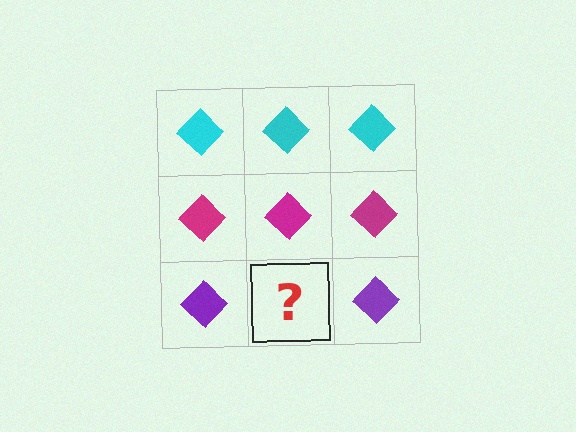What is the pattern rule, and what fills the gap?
The rule is that each row has a consistent color. The gap should be filled with a purple diamond.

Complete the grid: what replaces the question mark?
The question mark should be replaced with a purple diamond.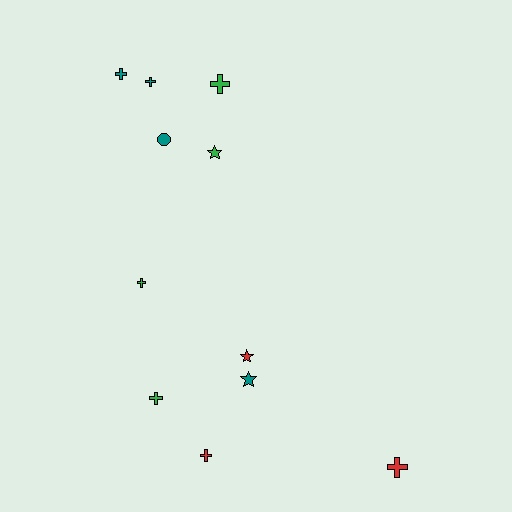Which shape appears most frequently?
Cross, with 7 objects.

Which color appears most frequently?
Teal, with 4 objects.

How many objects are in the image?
There are 11 objects.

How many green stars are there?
There is 1 green star.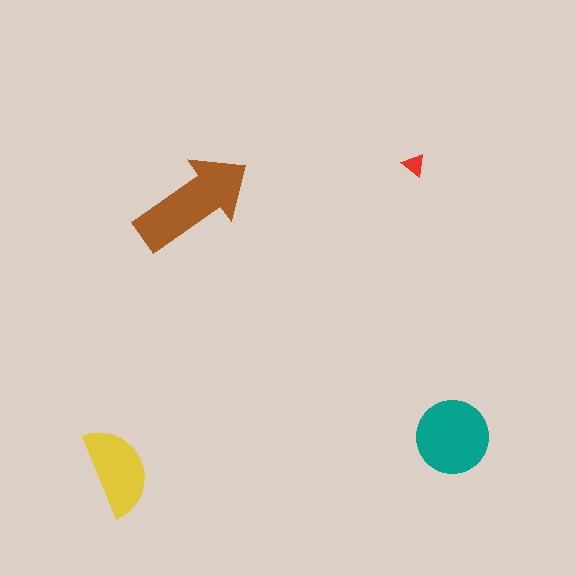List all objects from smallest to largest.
The red triangle, the yellow semicircle, the teal circle, the brown arrow.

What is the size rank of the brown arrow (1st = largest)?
1st.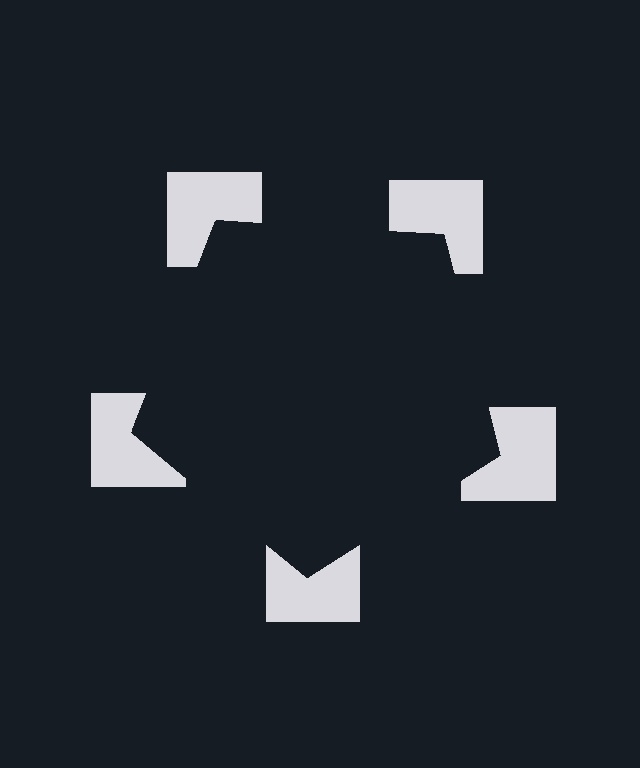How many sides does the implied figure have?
5 sides.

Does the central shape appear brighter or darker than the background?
It typically appears slightly darker than the background, even though no actual brightness change is drawn.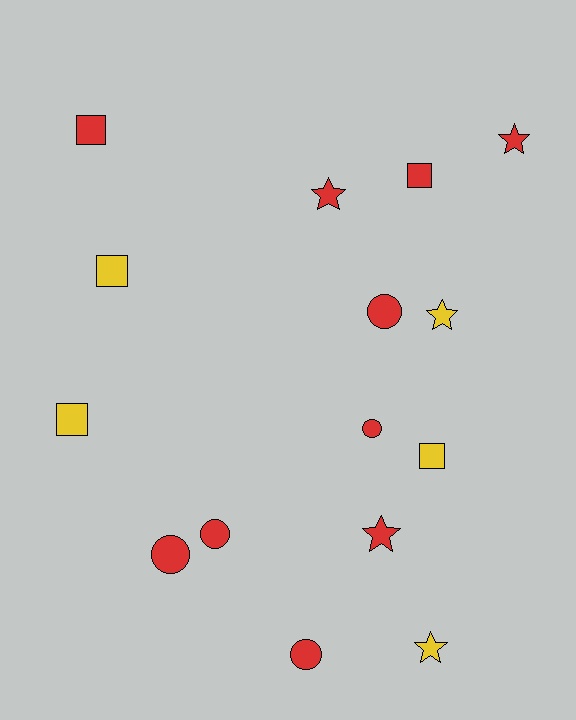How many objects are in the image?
There are 15 objects.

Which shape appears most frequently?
Star, with 5 objects.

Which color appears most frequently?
Red, with 10 objects.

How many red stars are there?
There are 3 red stars.